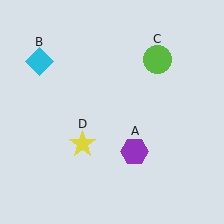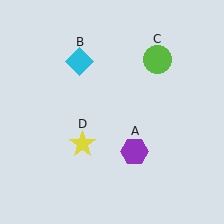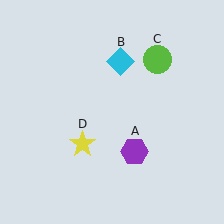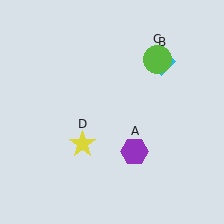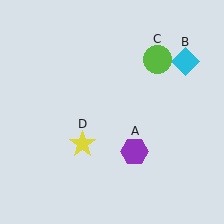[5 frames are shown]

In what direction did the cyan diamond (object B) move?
The cyan diamond (object B) moved right.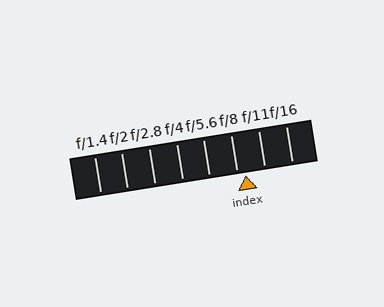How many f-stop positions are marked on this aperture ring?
There are 8 f-stop positions marked.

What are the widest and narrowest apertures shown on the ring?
The widest aperture shown is f/1.4 and the narrowest is f/16.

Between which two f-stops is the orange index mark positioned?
The index mark is between f/8 and f/11.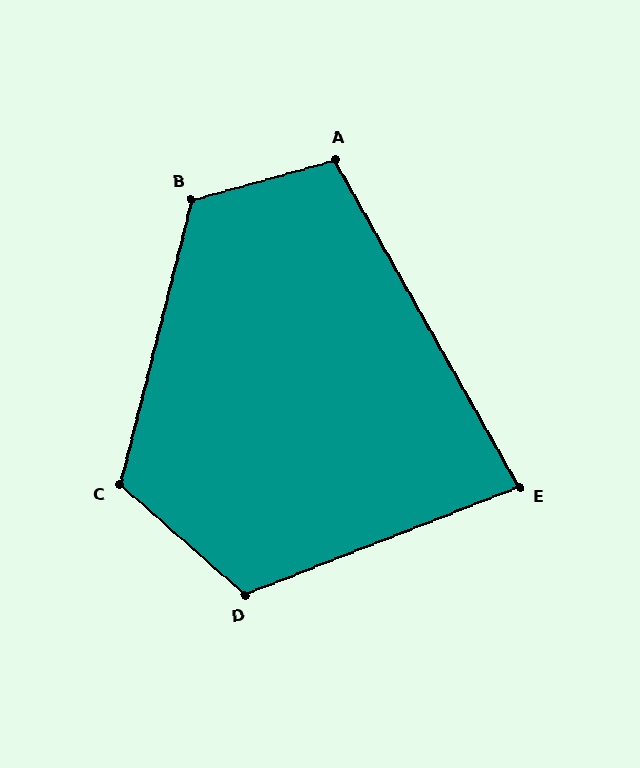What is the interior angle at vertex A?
Approximately 104 degrees (obtuse).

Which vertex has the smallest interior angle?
E, at approximately 82 degrees.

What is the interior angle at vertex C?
Approximately 117 degrees (obtuse).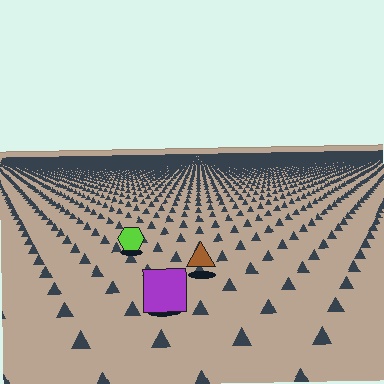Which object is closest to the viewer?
The purple square is closest. The texture marks near it are larger and more spread out.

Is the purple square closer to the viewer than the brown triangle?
Yes. The purple square is closer — you can tell from the texture gradient: the ground texture is coarser near it.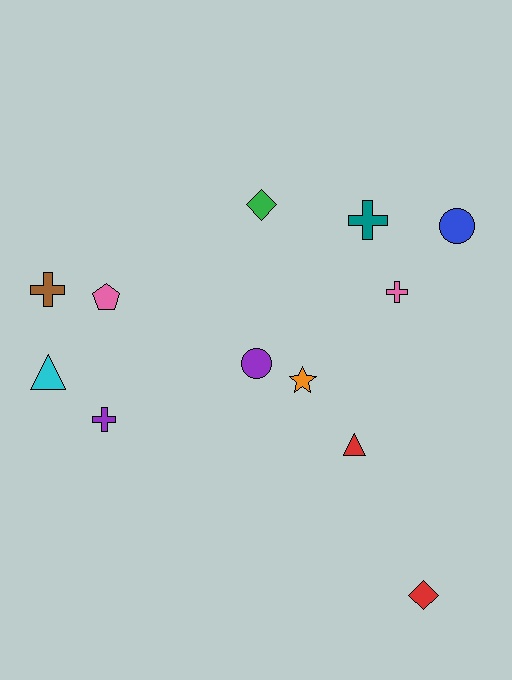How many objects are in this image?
There are 12 objects.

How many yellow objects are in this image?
There are no yellow objects.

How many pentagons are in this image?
There is 1 pentagon.